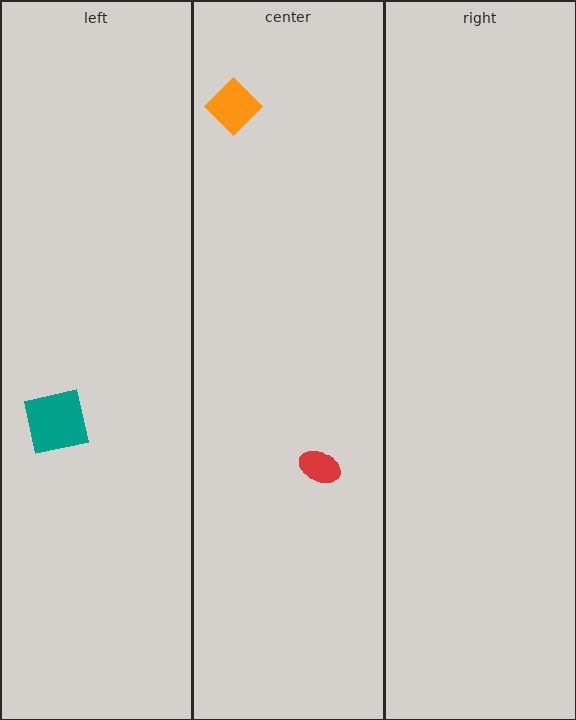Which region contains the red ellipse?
The center region.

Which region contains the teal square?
The left region.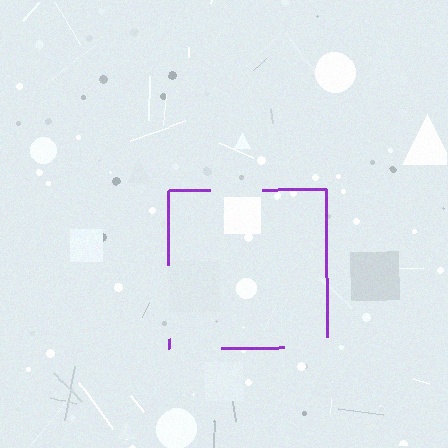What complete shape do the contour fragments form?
The contour fragments form a square.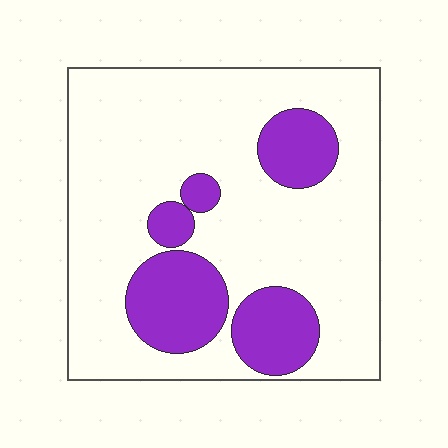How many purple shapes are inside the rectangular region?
5.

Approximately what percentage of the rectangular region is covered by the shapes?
Approximately 25%.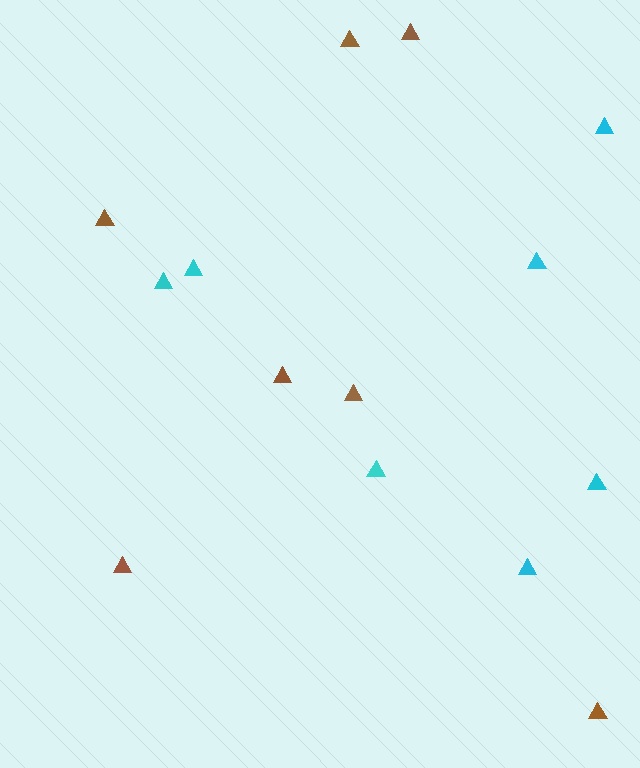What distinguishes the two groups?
There are 2 groups: one group of cyan triangles (7) and one group of brown triangles (7).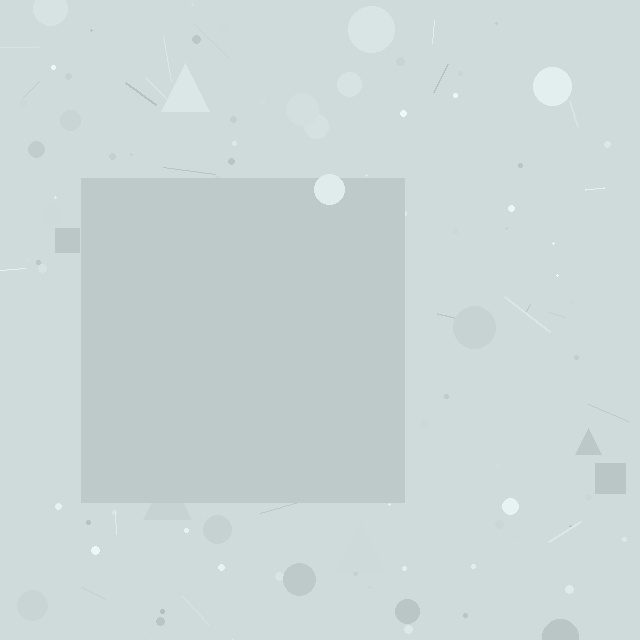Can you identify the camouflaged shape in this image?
The camouflaged shape is a square.